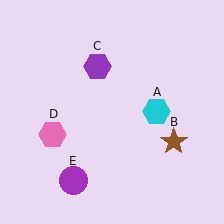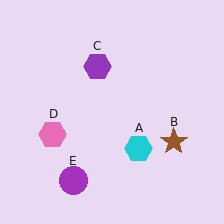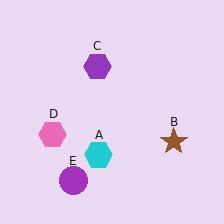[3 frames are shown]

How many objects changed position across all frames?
1 object changed position: cyan hexagon (object A).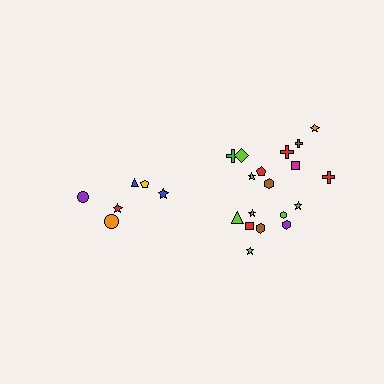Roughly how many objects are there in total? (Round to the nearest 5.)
Roughly 25 objects in total.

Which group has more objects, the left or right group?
The right group.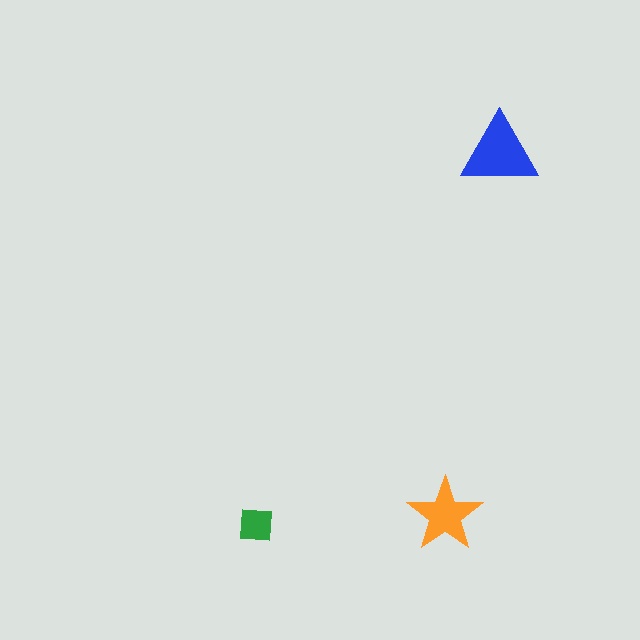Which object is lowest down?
The green square is bottommost.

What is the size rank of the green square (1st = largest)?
3rd.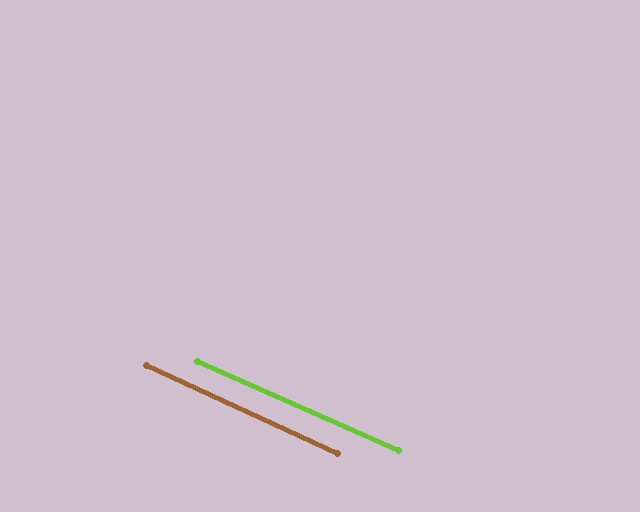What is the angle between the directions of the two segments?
Approximately 1 degree.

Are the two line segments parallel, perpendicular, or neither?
Parallel — their directions differ by only 0.9°.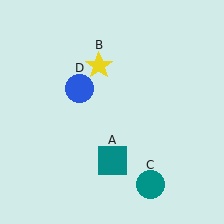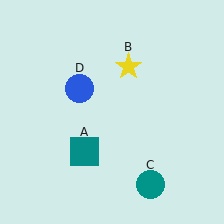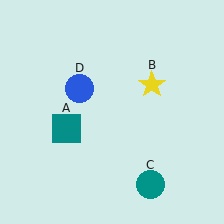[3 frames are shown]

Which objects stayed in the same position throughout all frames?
Teal circle (object C) and blue circle (object D) remained stationary.